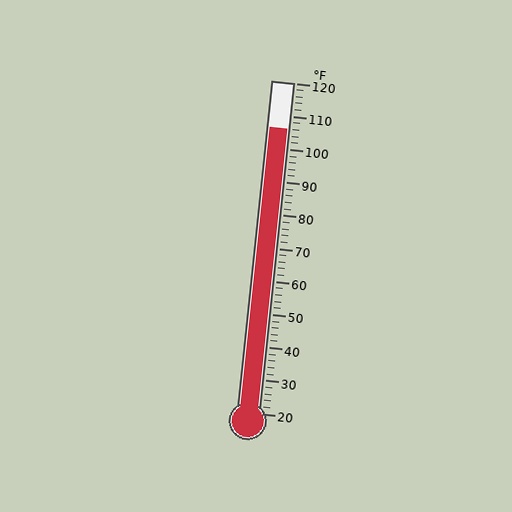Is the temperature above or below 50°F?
The temperature is above 50°F.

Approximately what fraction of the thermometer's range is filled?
The thermometer is filled to approximately 85% of its range.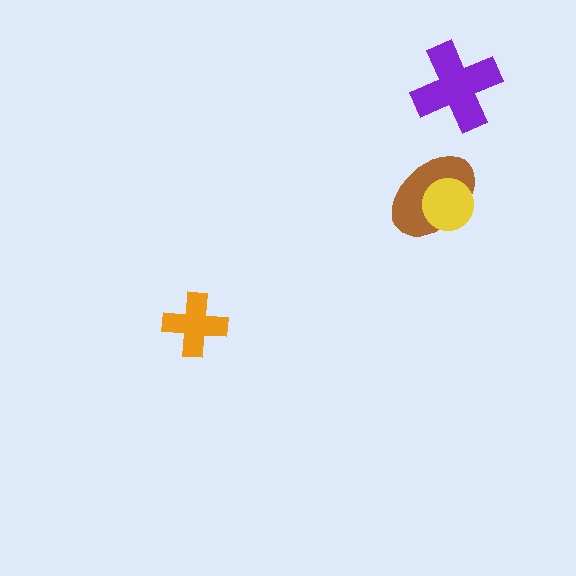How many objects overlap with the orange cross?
0 objects overlap with the orange cross.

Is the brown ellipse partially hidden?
Yes, it is partially covered by another shape.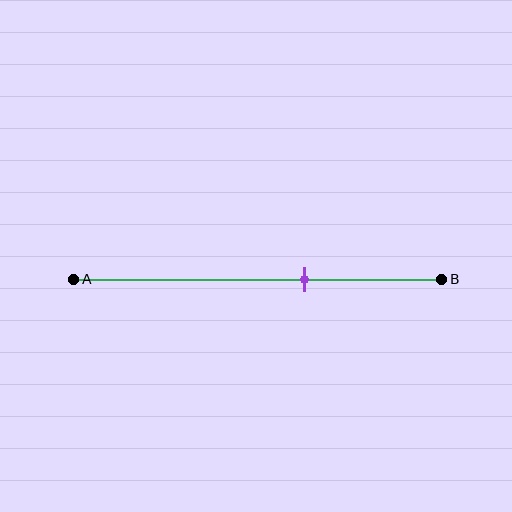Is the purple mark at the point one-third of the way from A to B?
No, the mark is at about 65% from A, not at the 33% one-third point.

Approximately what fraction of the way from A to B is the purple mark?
The purple mark is approximately 65% of the way from A to B.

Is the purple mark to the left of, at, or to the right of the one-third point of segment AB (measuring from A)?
The purple mark is to the right of the one-third point of segment AB.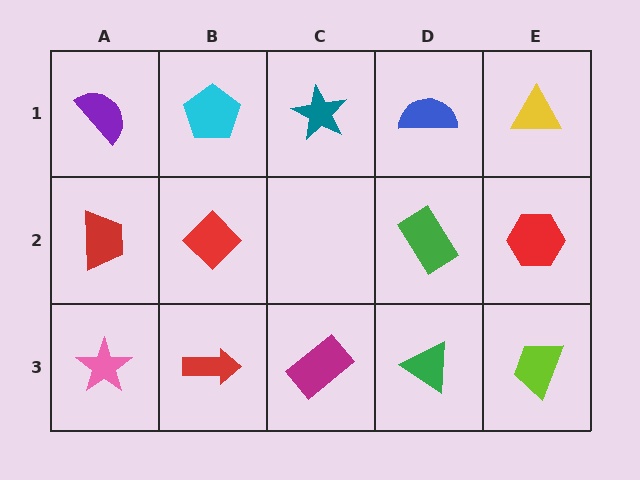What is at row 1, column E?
A yellow triangle.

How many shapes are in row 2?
4 shapes.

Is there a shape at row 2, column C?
No, that cell is empty.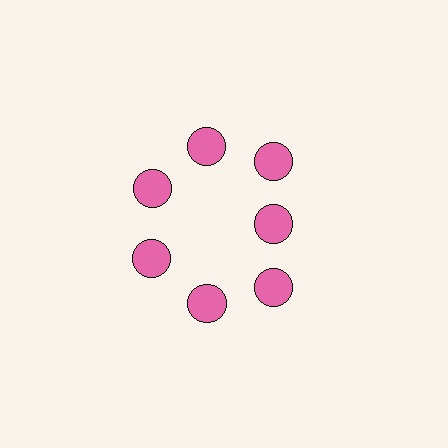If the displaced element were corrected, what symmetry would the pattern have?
It would have 7-fold rotational symmetry — the pattern would map onto itself every 51 degrees.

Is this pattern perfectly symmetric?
No. The 7 pink circles are arranged in a ring, but one element near the 3 o'clock position is pulled inward toward the center, breaking the 7-fold rotational symmetry.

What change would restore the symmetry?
The symmetry would be restored by moving it outward, back onto the ring so that all 7 circles sit at equal angles and equal distance from the center.